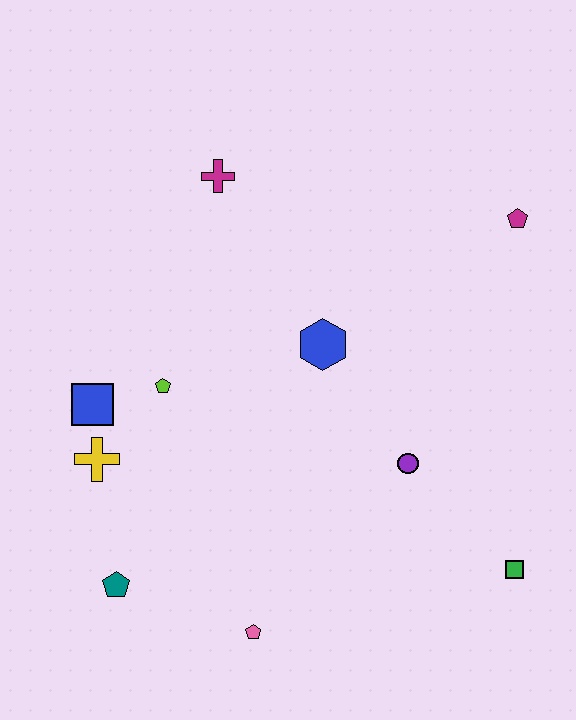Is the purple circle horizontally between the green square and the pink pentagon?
Yes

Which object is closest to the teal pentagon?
The yellow cross is closest to the teal pentagon.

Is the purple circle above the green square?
Yes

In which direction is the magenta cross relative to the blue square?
The magenta cross is above the blue square.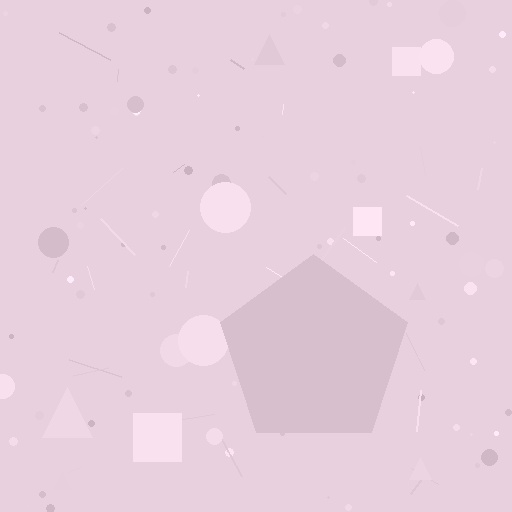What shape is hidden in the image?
A pentagon is hidden in the image.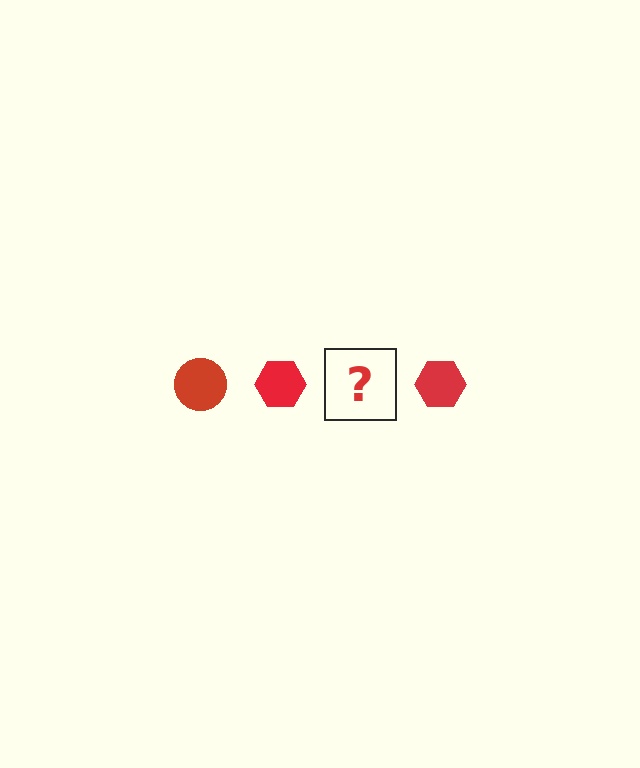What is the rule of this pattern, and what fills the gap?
The rule is that the pattern cycles through circle, hexagon shapes in red. The gap should be filled with a red circle.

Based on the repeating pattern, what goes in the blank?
The blank should be a red circle.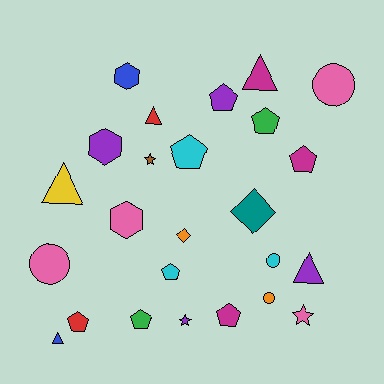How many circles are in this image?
There are 4 circles.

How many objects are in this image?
There are 25 objects.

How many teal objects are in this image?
There is 1 teal object.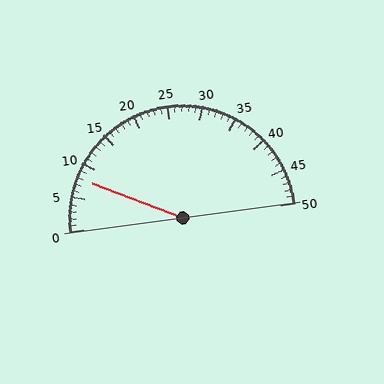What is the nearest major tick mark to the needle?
The nearest major tick mark is 10.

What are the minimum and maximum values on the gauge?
The gauge ranges from 0 to 50.